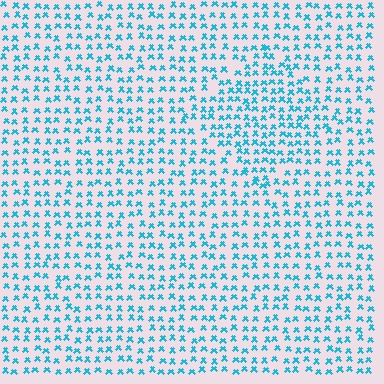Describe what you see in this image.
The image contains small cyan elements arranged at two different densities. A diamond-shaped region is visible where the elements are more densely packed than the surrounding area.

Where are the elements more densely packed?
The elements are more densely packed inside the diamond boundary.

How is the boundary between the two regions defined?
The boundary is defined by a change in element density (approximately 1.4x ratio). All elements are the same color, size, and shape.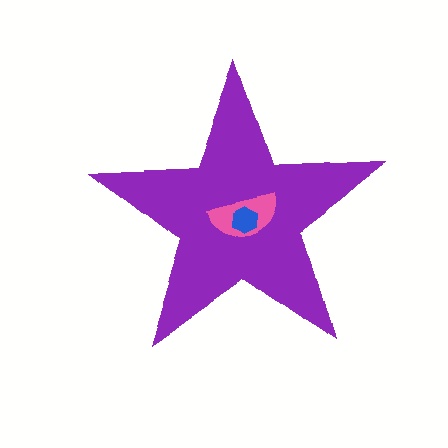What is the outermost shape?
The purple star.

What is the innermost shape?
The blue hexagon.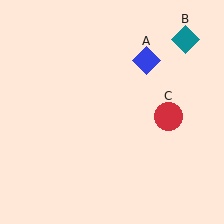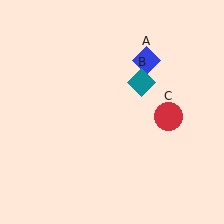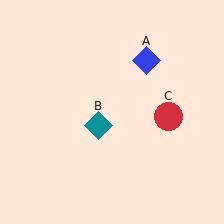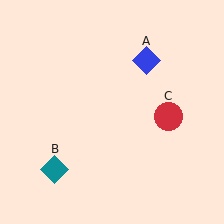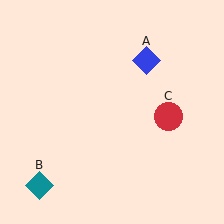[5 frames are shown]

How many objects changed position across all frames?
1 object changed position: teal diamond (object B).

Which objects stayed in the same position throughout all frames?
Blue diamond (object A) and red circle (object C) remained stationary.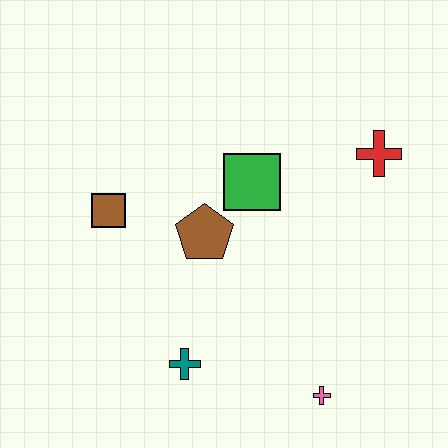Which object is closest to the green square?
The brown pentagon is closest to the green square.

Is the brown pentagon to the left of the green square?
Yes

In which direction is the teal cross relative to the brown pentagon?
The teal cross is below the brown pentagon.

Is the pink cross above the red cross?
No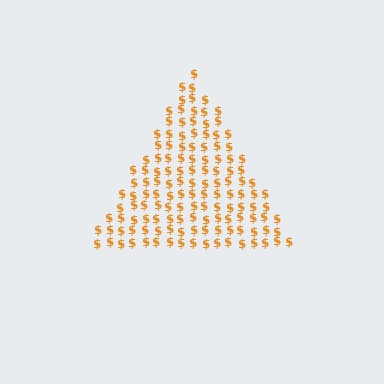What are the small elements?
The small elements are dollar signs.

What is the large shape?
The large shape is a triangle.